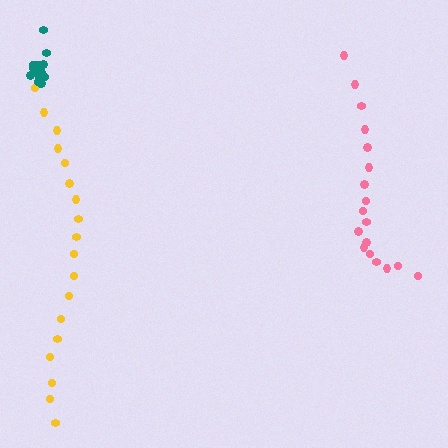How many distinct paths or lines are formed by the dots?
There are 3 distinct paths.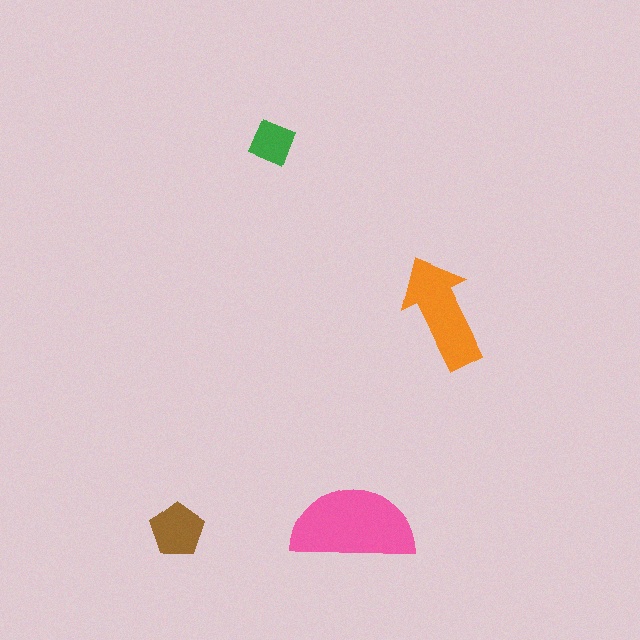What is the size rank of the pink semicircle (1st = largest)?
1st.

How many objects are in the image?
There are 4 objects in the image.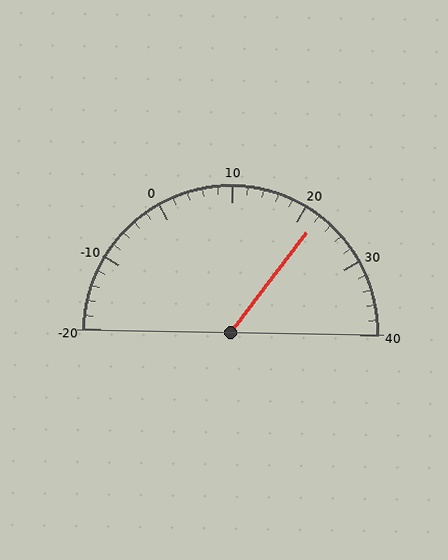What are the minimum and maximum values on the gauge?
The gauge ranges from -20 to 40.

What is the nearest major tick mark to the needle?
The nearest major tick mark is 20.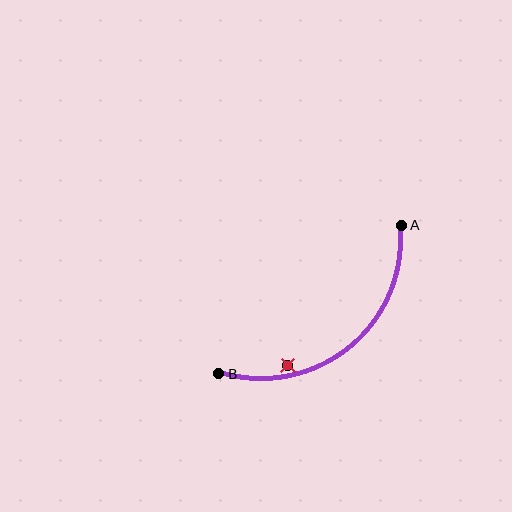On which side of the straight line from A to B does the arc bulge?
The arc bulges below and to the right of the straight line connecting A and B.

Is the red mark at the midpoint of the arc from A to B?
No — the red mark does not lie on the arc at all. It sits slightly inside the curve.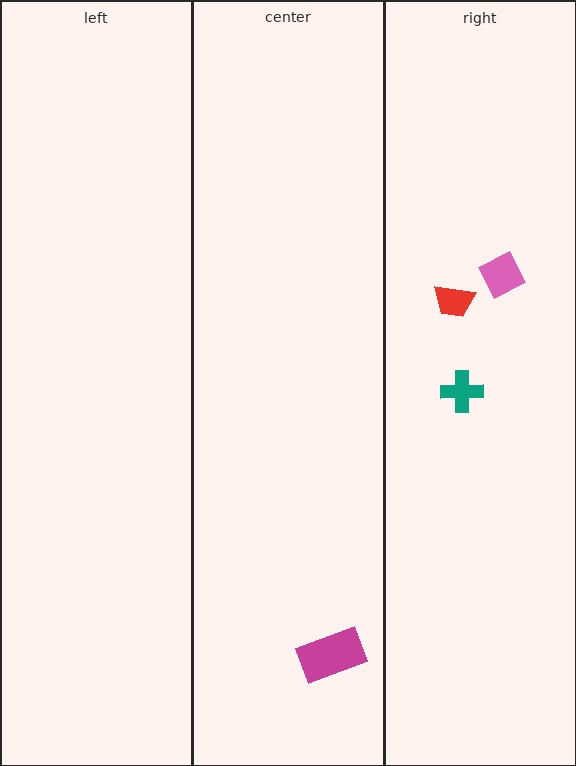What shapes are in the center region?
The magenta rectangle.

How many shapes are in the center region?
1.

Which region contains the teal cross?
The right region.